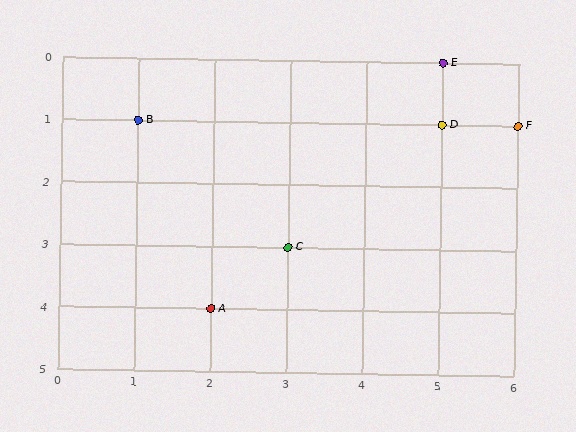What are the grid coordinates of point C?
Point C is at grid coordinates (3, 3).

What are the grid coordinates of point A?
Point A is at grid coordinates (2, 4).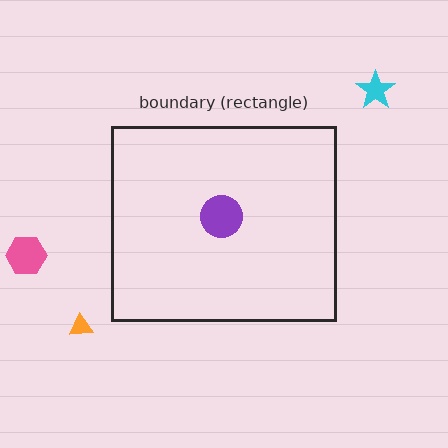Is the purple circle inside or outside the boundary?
Inside.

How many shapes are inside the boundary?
1 inside, 3 outside.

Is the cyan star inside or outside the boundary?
Outside.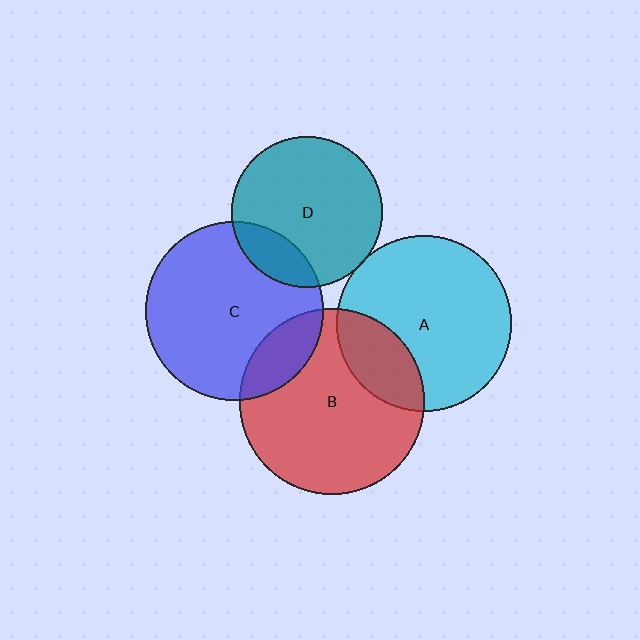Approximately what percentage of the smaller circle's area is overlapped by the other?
Approximately 15%.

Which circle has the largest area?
Circle B (red).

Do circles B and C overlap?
Yes.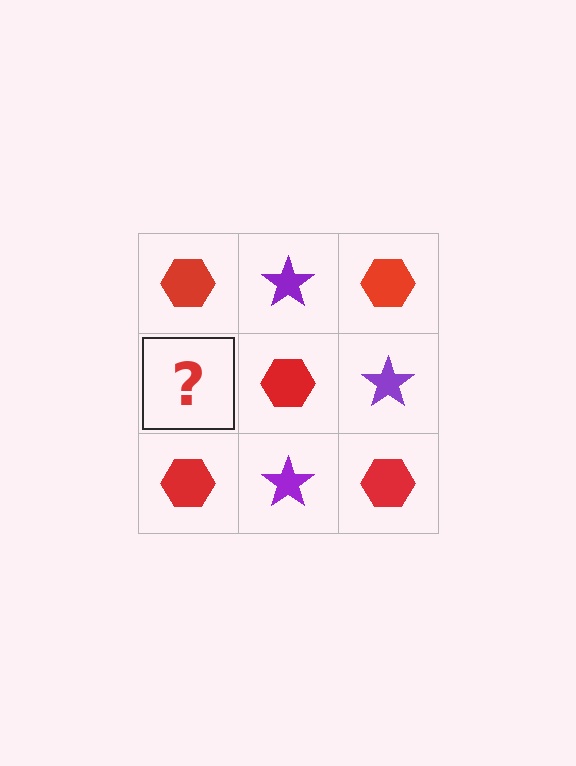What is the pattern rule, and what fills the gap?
The rule is that it alternates red hexagon and purple star in a checkerboard pattern. The gap should be filled with a purple star.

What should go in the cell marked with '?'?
The missing cell should contain a purple star.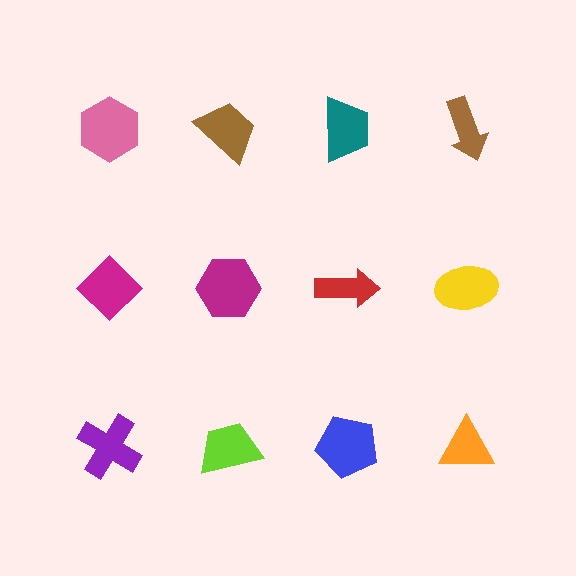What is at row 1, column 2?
A brown trapezoid.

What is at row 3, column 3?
A blue pentagon.